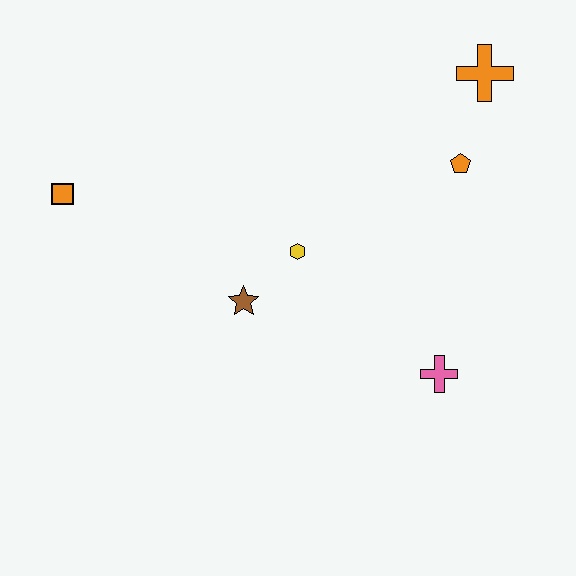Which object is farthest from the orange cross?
The orange square is farthest from the orange cross.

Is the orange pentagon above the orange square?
Yes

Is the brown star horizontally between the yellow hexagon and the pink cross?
No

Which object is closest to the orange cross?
The orange pentagon is closest to the orange cross.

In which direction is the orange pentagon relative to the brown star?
The orange pentagon is to the right of the brown star.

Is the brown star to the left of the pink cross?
Yes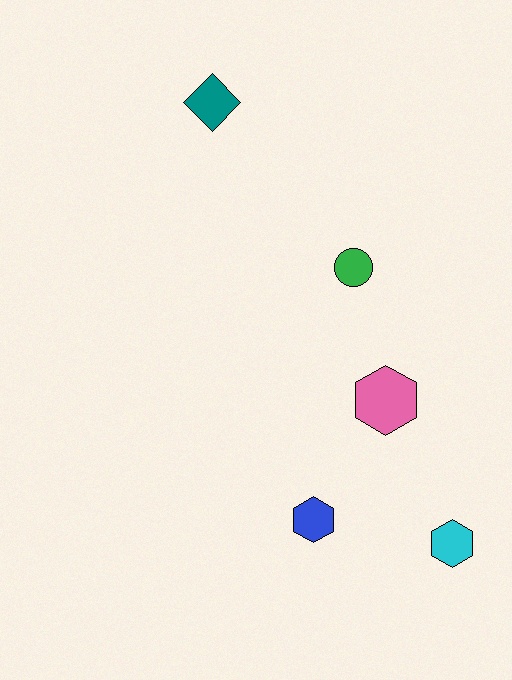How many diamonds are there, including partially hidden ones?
There is 1 diamond.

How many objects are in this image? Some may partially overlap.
There are 5 objects.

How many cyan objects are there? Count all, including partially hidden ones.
There is 1 cyan object.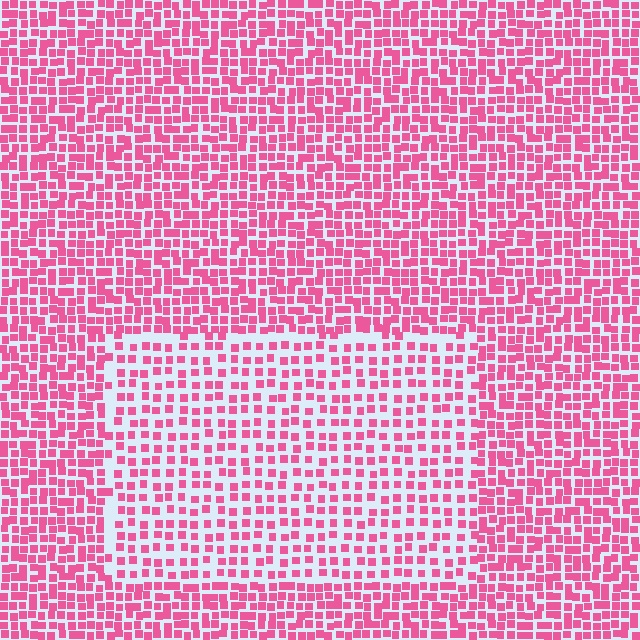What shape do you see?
I see a rectangle.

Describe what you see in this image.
The image contains small pink elements arranged at two different densities. A rectangle-shaped region is visible where the elements are less densely packed than the surrounding area.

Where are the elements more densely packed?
The elements are more densely packed outside the rectangle boundary.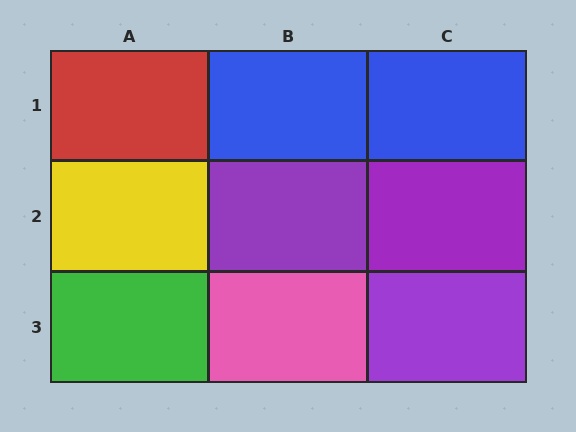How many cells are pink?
1 cell is pink.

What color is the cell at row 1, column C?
Blue.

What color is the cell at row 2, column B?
Purple.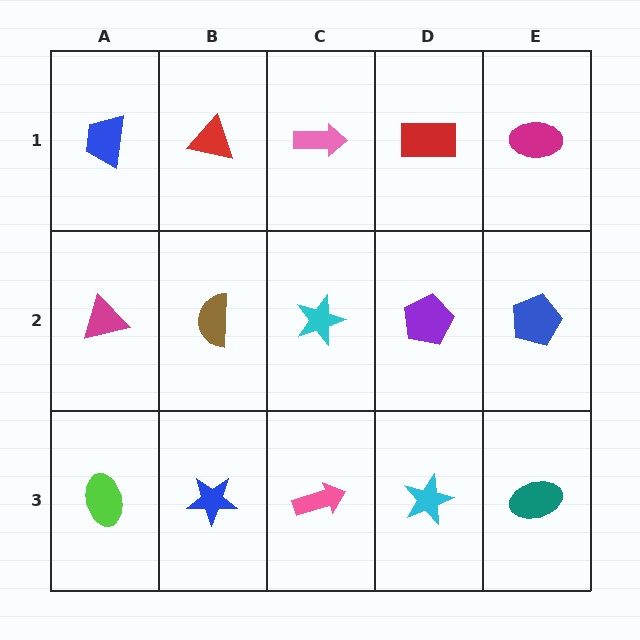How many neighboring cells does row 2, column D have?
4.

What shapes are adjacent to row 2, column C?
A pink arrow (row 1, column C), a pink arrow (row 3, column C), a brown semicircle (row 2, column B), a purple pentagon (row 2, column D).